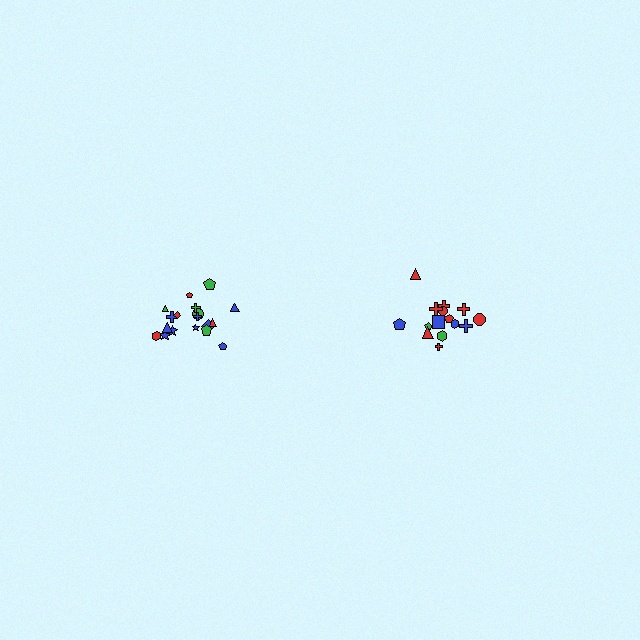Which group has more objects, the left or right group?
The left group.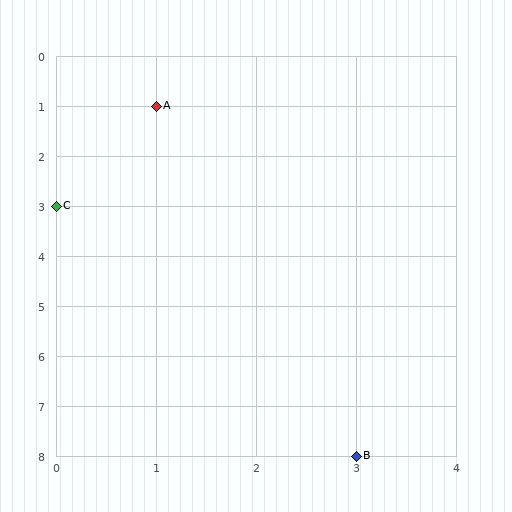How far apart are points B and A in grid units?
Points B and A are 2 columns and 7 rows apart (about 7.3 grid units diagonally).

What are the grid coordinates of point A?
Point A is at grid coordinates (1, 1).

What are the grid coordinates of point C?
Point C is at grid coordinates (0, 3).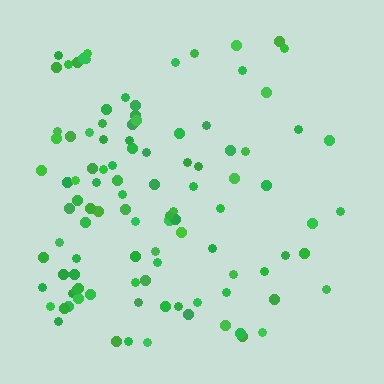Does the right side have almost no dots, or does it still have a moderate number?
Still a moderate number, just noticeably fewer than the left.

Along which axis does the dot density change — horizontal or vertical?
Horizontal.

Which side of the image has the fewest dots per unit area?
The right.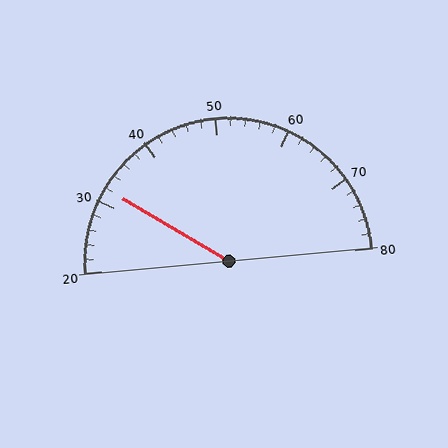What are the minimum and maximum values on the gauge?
The gauge ranges from 20 to 80.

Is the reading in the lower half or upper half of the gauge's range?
The reading is in the lower half of the range (20 to 80).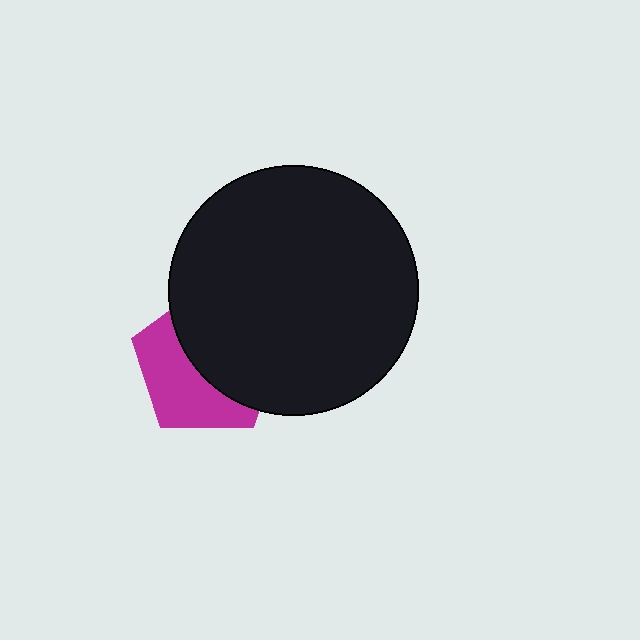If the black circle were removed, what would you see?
You would see the complete magenta pentagon.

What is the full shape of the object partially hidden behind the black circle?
The partially hidden object is a magenta pentagon.